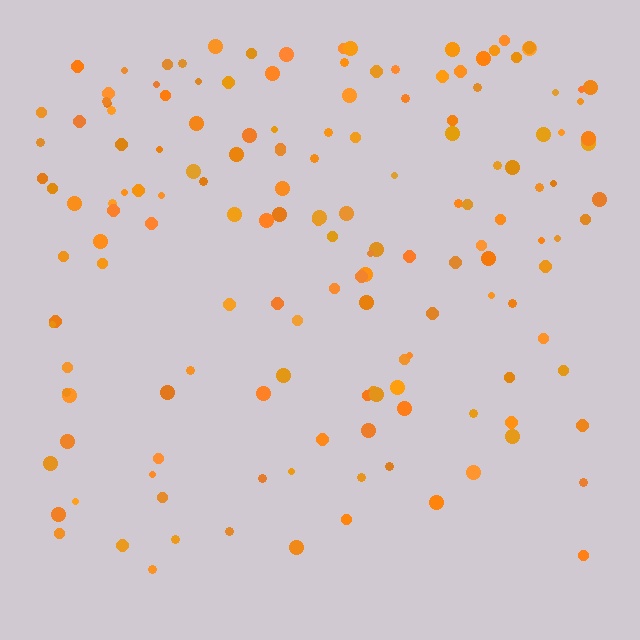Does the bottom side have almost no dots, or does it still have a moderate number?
Still a moderate number, just noticeably fewer than the top.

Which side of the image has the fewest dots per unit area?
The bottom.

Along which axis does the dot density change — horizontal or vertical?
Vertical.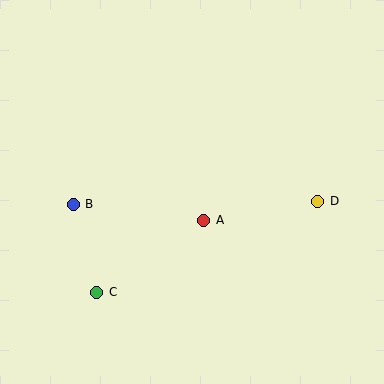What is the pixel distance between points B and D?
The distance between B and D is 244 pixels.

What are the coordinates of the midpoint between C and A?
The midpoint between C and A is at (150, 256).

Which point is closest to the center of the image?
Point A at (204, 220) is closest to the center.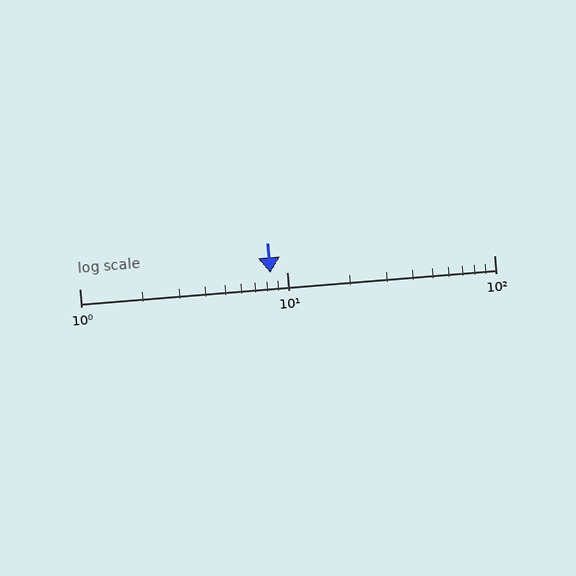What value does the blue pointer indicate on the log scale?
The pointer indicates approximately 8.3.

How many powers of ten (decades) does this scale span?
The scale spans 2 decades, from 1 to 100.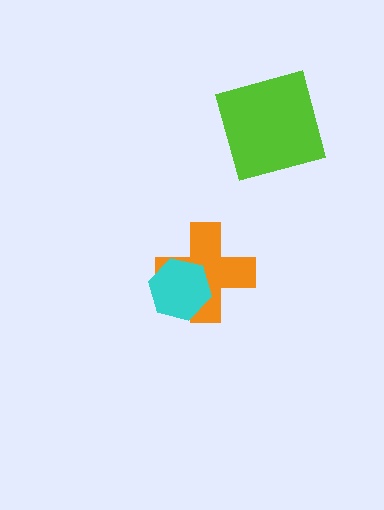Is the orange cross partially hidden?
Yes, it is partially covered by another shape.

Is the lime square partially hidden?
No, no other shape covers it.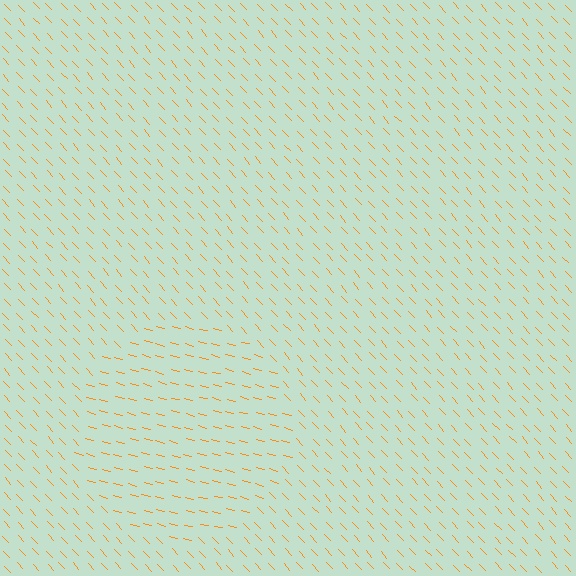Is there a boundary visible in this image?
Yes, there is a texture boundary formed by a change in line orientation.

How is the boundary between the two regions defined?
The boundary is defined purely by a change in line orientation (approximately 32 degrees difference). All lines are the same color and thickness.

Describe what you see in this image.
The image is filled with small orange line segments. A circle region in the image has lines oriented differently from the surrounding lines, creating a visible texture boundary.